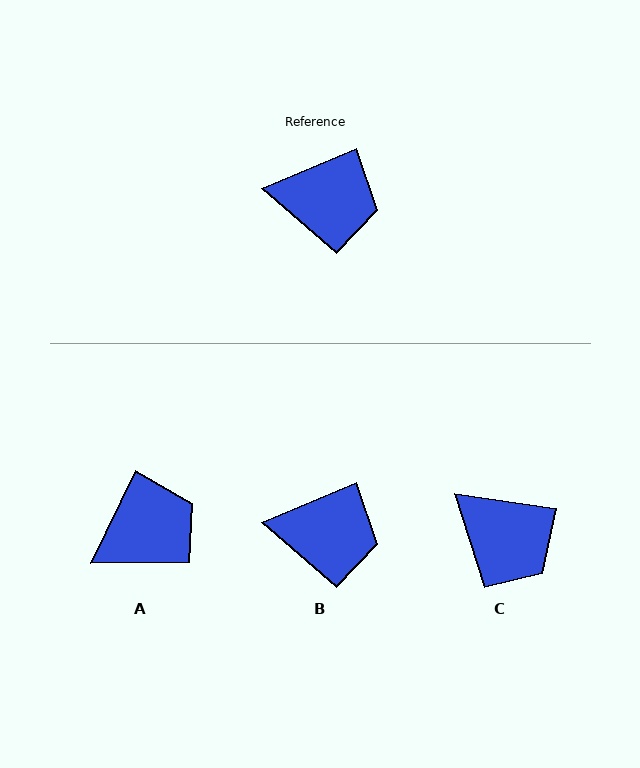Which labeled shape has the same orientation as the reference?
B.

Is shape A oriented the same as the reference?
No, it is off by about 41 degrees.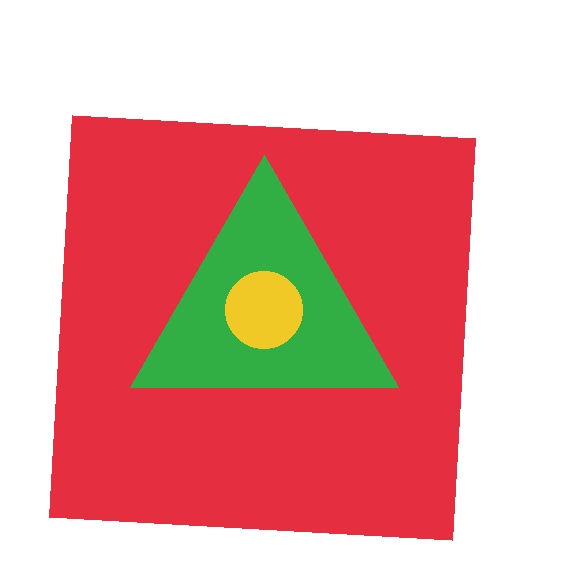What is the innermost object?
The yellow circle.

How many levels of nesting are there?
3.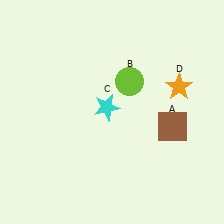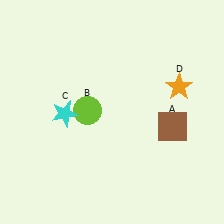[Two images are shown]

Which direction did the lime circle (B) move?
The lime circle (B) moved left.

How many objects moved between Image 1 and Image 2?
2 objects moved between the two images.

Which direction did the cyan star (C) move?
The cyan star (C) moved left.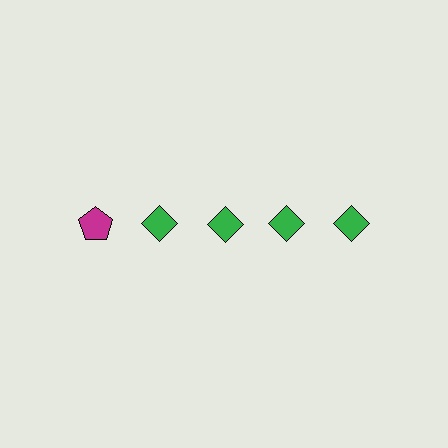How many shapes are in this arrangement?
There are 5 shapes arranged in a grid pattern.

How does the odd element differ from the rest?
It differs in both color (magenta instead of green) and shape (pentagon instead of diamond).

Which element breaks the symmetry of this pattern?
The magenta pentagon in the top row, leftmost column breaks the symmetry. All other shapes are green diamonds.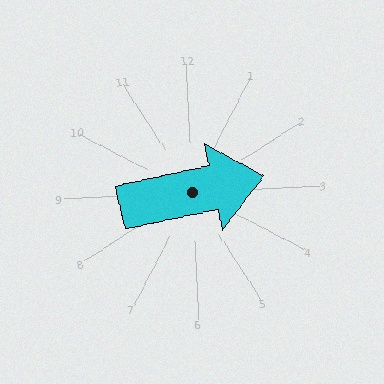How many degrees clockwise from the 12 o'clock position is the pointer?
Approximately 81 degrees.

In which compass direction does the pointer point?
East.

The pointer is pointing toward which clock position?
Roughly 3 o'clock.